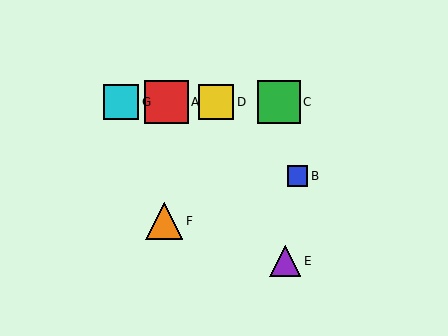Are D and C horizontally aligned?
Yes, both are at y≈102.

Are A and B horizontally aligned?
No, A is at y≈102 and B is at y≈176.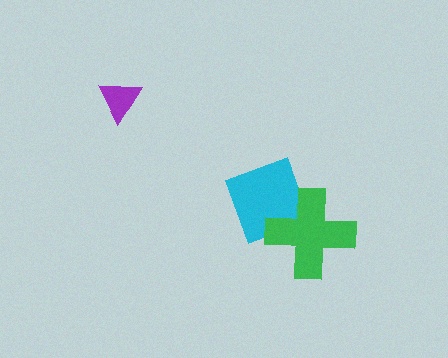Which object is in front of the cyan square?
The green cross is in front of the cyan square.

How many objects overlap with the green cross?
1 object overlaps with the green cross.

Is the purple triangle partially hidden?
No, no other shape covers it.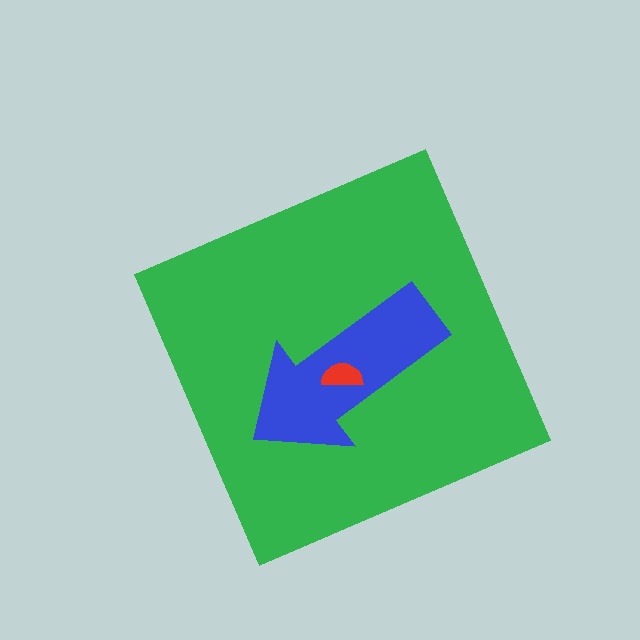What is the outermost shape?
The green diamond.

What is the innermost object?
The red semicircle.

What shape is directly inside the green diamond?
The blue arrow.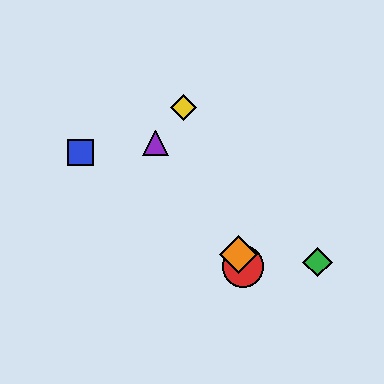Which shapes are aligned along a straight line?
The red circle, the yellow diamond, the orange diamond are aligned along a straight line.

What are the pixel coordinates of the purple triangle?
The purple triangle is at (156, 143).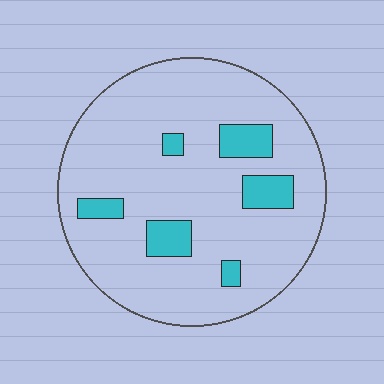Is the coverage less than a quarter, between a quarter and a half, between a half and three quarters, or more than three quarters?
Less than a quarter.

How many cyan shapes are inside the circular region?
6.